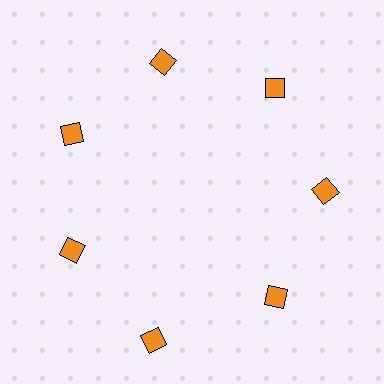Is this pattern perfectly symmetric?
No. The 7 orange diamonds are arranged in a ring, but one element near the 6 o'clock position is pushed outward from the center, breaking the 7-fold rotational symmetry.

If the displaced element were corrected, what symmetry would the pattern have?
It would have 7-fold rotational symmetry — the pattern would map onto itself every 51 degrees.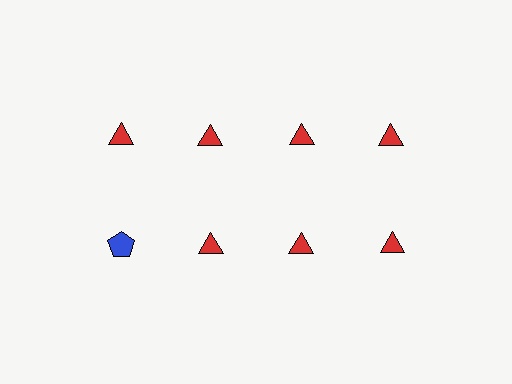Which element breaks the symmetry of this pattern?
The blue pentagon in the second row, leftmost column breaks the symmetry. All other shapes are red triangles.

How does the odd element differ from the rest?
It differs in both color (blue instead of red) and shape (pentagon instead of triangle).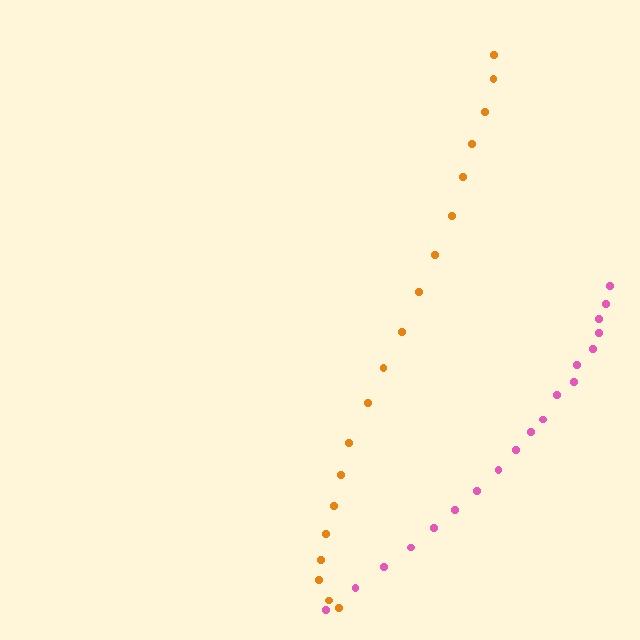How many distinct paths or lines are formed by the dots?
There are 2 distinct paths.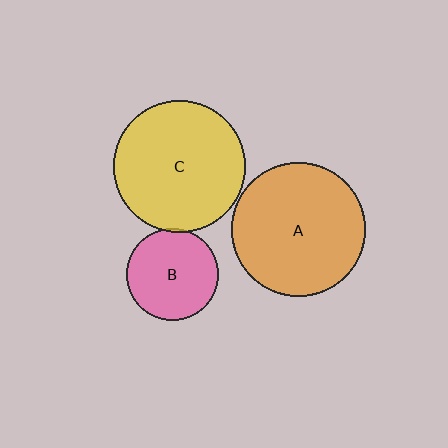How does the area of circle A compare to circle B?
Approximately 2.1 times.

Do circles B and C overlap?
Yes.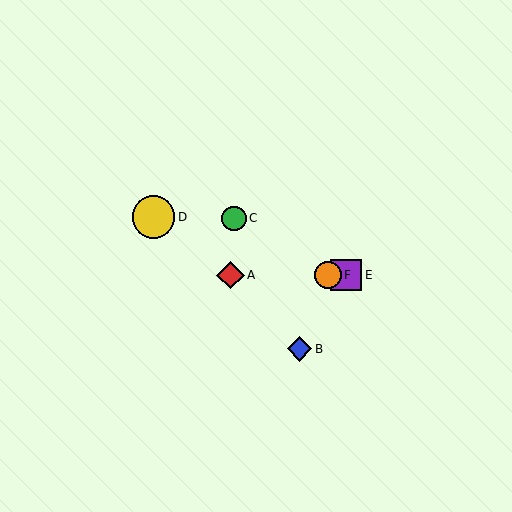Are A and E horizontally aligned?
Yes, both are at y≈275.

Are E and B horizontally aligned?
No, E is at y≈275 and B is at y≈349.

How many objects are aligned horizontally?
3 objects (A, E, F) are aligned horizontally.